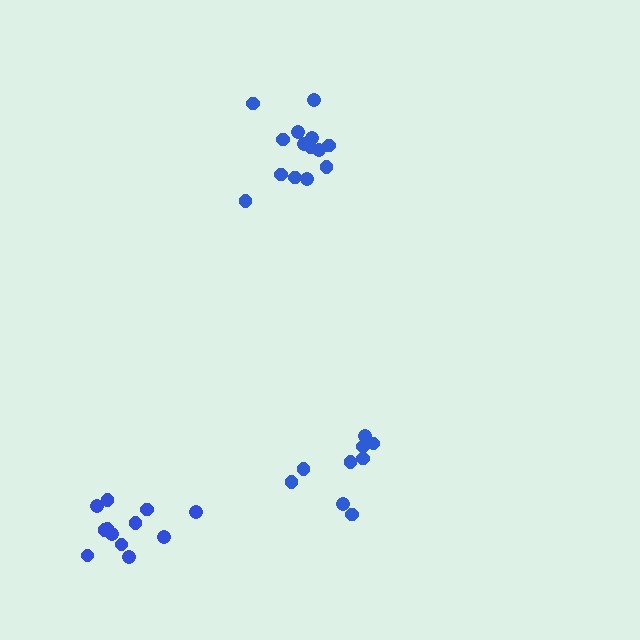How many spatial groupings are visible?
There are 3 spatial groupings.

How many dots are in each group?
Group 1: 9 dots, Group 2: 12 dots, Group 3: 14 dots (35 total).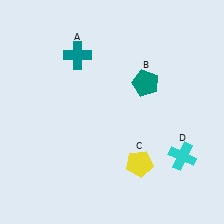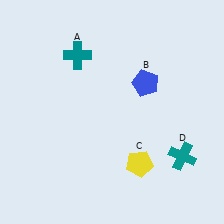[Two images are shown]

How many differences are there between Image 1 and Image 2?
There are 2 differences between the two images.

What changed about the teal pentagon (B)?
In Image 1, B is teal. In Image 2, it changed to blue.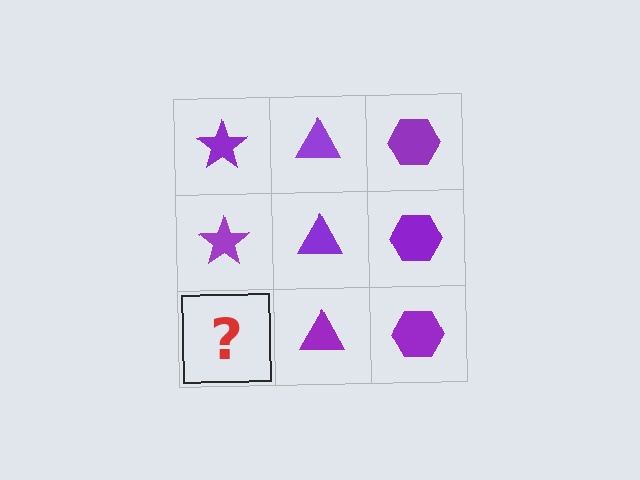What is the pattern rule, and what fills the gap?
The rule is that each column has a consistent shape. The gap should be filled with a purple star.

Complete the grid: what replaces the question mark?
The question mark should be replaced with a purple star.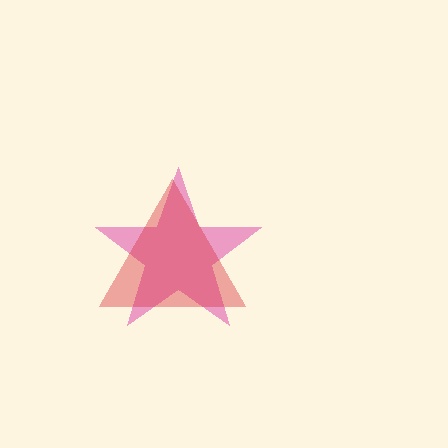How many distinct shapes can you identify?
There are 2 distinct shapes: a magenta star, a red triangle.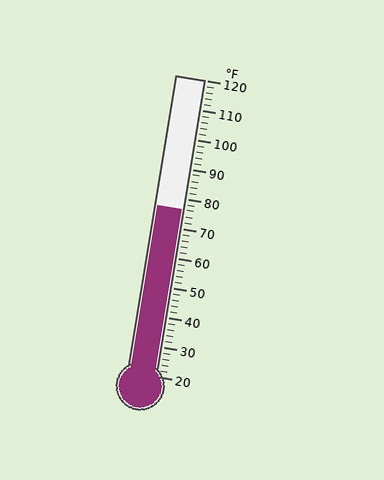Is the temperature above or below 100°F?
The temperature is below 100°F.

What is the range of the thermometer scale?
The thermometer scale ranges from 20°F to 120°F.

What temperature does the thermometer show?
The thermometer shows approximately 76°F.